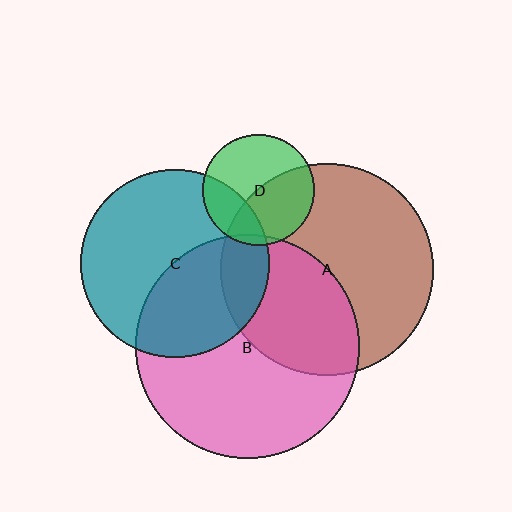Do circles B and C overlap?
Yes.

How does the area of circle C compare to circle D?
Approximately 2.8 times.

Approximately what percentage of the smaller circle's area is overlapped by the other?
Approximately 40%.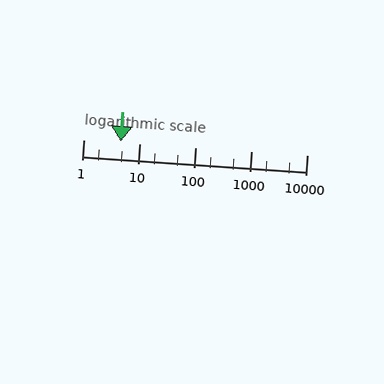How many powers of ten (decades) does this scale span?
The scale spans 4 decades, from 1 to 10000.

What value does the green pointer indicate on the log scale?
The pointer indicates approximately 4.6.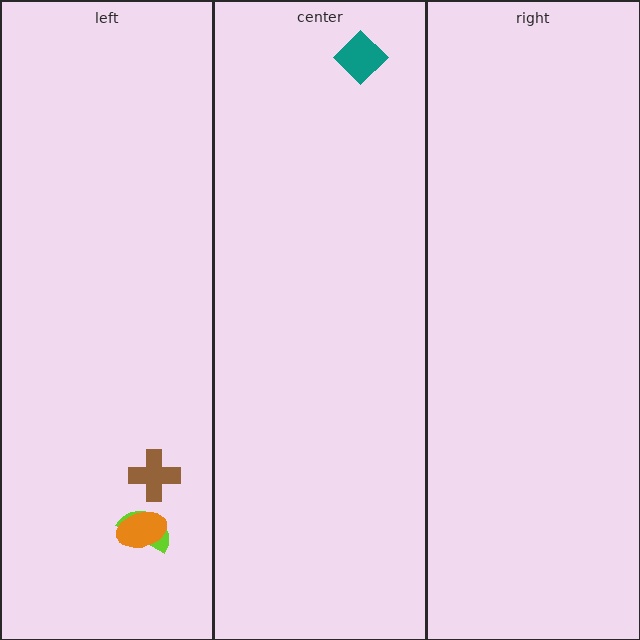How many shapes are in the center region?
1.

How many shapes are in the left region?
3.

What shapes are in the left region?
The lime semicircle, the orange ellipse, the brown cross.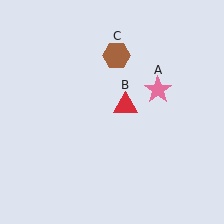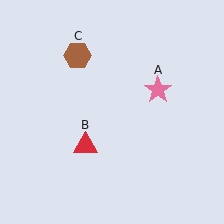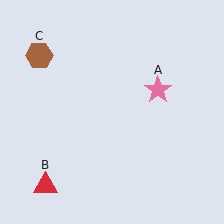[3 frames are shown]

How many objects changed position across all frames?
2 objects changed position: red triangle (object B), brown hexagon (object C).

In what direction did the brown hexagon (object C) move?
The brown hexagon (object C) moved left.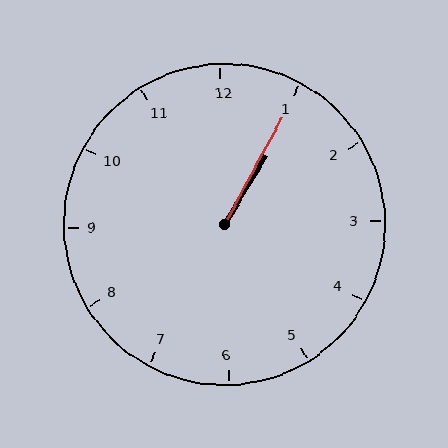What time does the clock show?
1:05.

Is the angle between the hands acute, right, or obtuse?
It is acute.